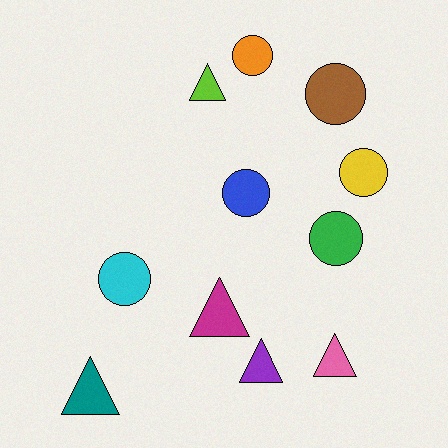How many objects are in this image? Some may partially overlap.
There are 11 objects.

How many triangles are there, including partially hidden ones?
There are 5 triangles.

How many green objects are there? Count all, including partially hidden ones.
There is 1 green object.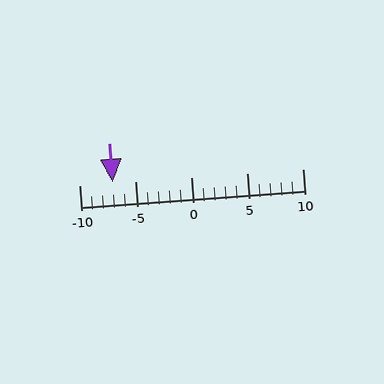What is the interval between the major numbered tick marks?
The major tick marks are spaced 5 units apart.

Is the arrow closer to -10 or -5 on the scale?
The arrow is closer to -5.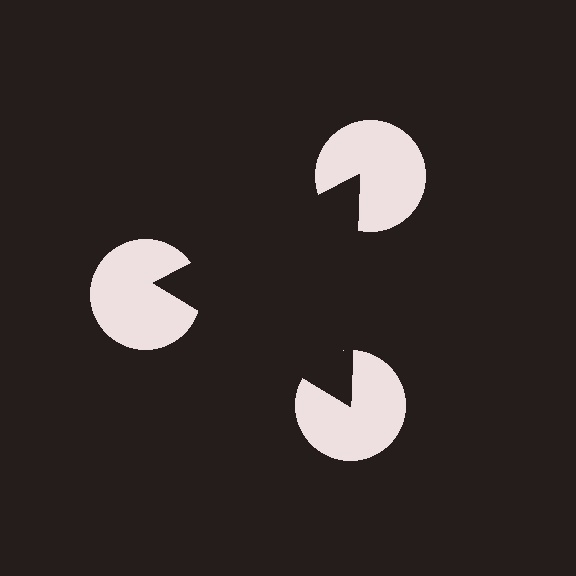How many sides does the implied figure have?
3 sides.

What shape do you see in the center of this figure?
An illusory triangle — its edges are inferred from the aligned wedge cuts in the pac-man discs, not physically drawn.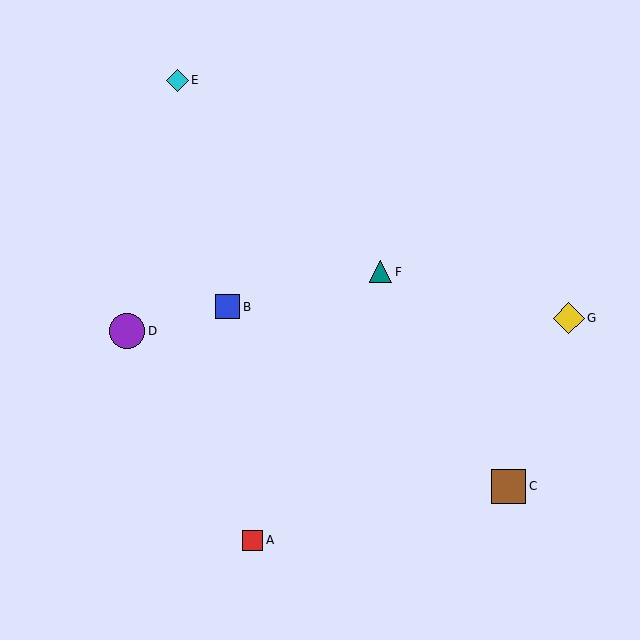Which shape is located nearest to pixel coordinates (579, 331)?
The yellow diamond (labeled G) at (569, 318) is nearest to that location.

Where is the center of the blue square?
The center of the blue square is at (228, 307).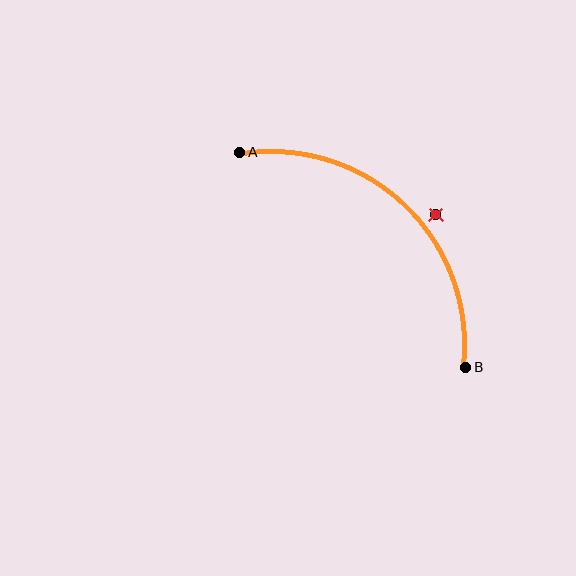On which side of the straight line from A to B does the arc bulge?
The arc bulges above and to the right of the straight line connecting A and B.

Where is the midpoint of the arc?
The arc midpoint is the point on the curve farthest from the straight line joining A and B. It sits above and to the right of that line.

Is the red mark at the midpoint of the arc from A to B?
No — the red mark does not lie on the arc at all. It sits slightly outside the curve.